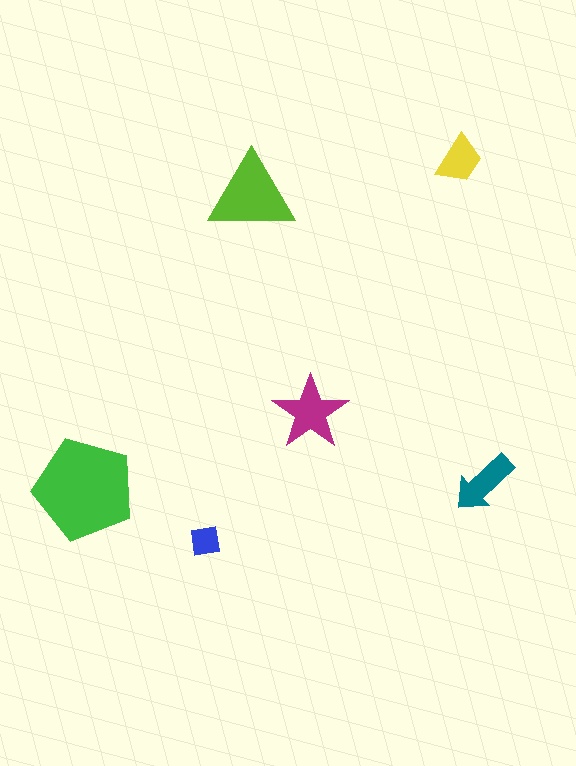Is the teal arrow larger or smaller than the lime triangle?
Smaller.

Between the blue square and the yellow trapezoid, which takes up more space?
The yellow trapezoid.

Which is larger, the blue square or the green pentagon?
The green pentagon.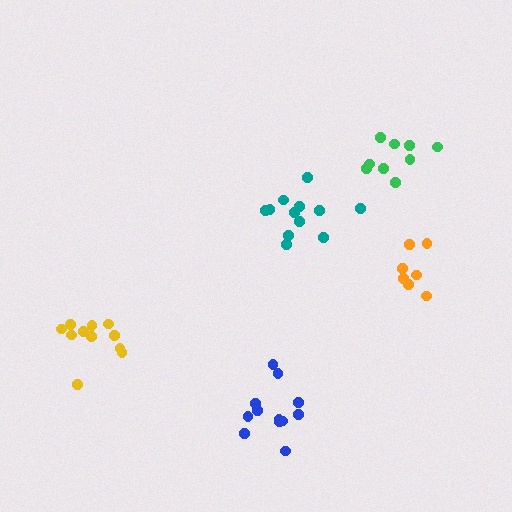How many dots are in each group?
Group 1: 12 dots, Group 2: 12 dots, Group 3: 7 dots, Group 4: 9 dots, Group 5: 11 dots (51 total).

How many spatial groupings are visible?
There are 5 spatial groupings.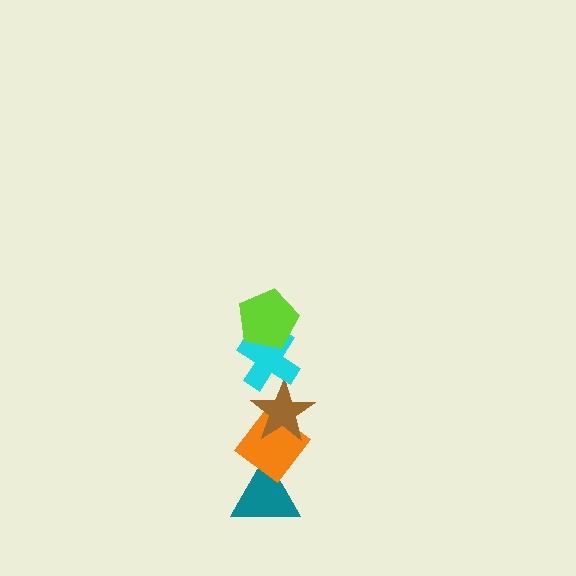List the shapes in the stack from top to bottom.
From top to bottom: the lime pentagon, the cyan cross, the brown star, the orange diamond, the teal triangle.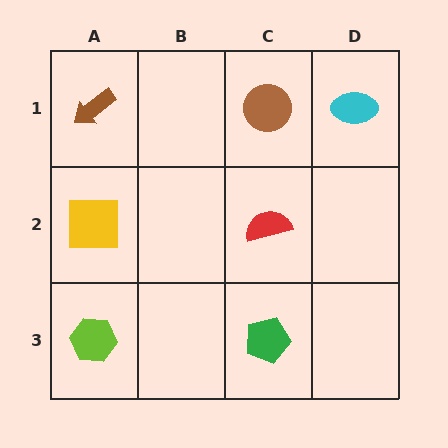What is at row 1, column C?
A brown circle.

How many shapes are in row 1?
3 shapes.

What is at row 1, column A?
A brown arrow.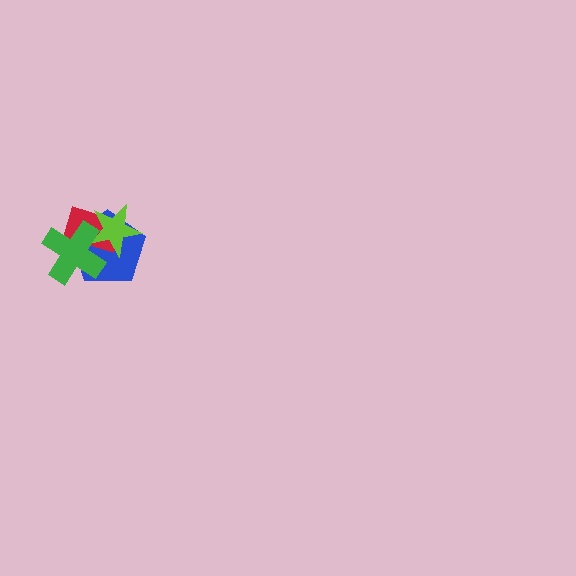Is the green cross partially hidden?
No, no other shape covers it.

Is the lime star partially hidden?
Yes, it is partially covered by another shape.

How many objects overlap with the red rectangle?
3 objects overlap with the red rectangle.